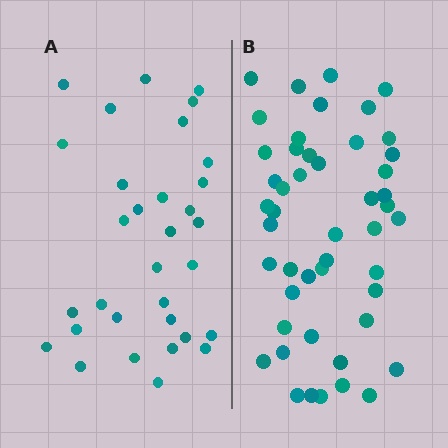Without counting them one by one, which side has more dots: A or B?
Region B (the right region) has more dots.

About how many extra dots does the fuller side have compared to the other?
Region B has approximately 15 more dots than region A.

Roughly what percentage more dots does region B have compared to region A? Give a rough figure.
About 50% more.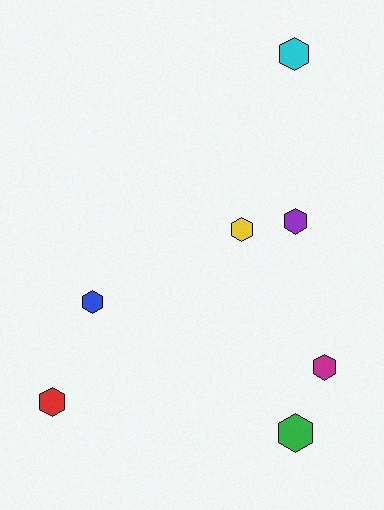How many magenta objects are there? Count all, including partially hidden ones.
There is 1 magenta object.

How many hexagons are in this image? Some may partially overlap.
There are 7 hexagons.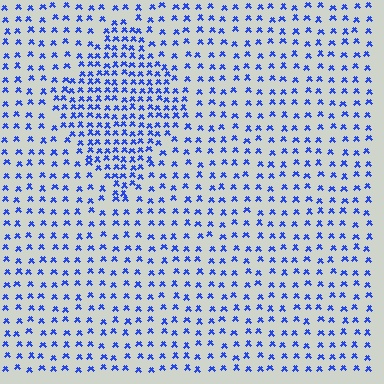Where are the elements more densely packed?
The elements are more densely packed inside the diamond boundary.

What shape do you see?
I see a diamond.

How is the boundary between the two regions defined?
The boundary is defined by a change in element density (approximately 2.0x ratio). All elements are the same color, size, and shape.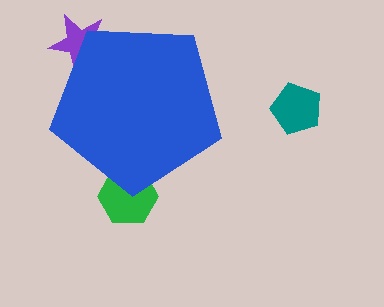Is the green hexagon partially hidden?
Yes, the green hexagon is partially hidden behind the blue pentagon.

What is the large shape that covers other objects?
A blue pentagon.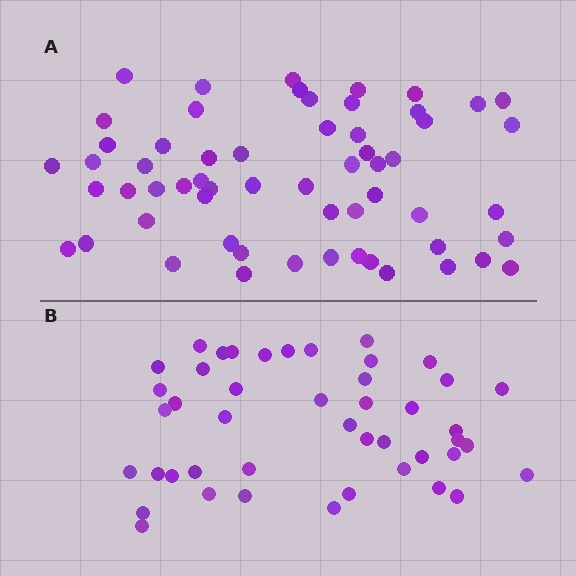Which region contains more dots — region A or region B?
Region A (the top region) has more dots.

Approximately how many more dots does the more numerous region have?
Region A has approximately 15 more dots than region B.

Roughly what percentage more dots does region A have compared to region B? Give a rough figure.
About 30% more.